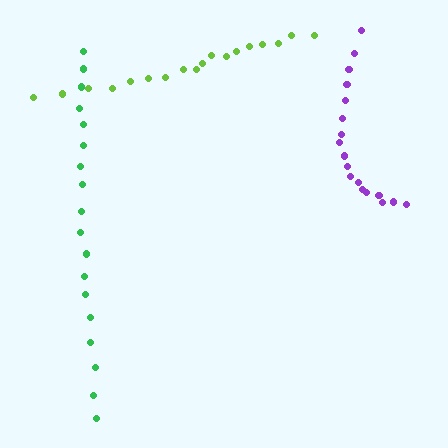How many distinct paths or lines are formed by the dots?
There are 3 distinct paths.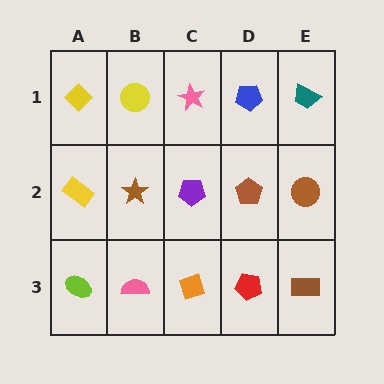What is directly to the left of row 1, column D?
A pink star.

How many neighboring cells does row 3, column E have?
2.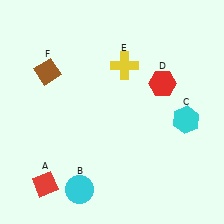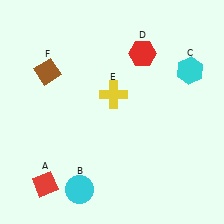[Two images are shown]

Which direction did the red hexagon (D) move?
The red hexagon (D) moved up.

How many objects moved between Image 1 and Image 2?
3 objects moved between the two images.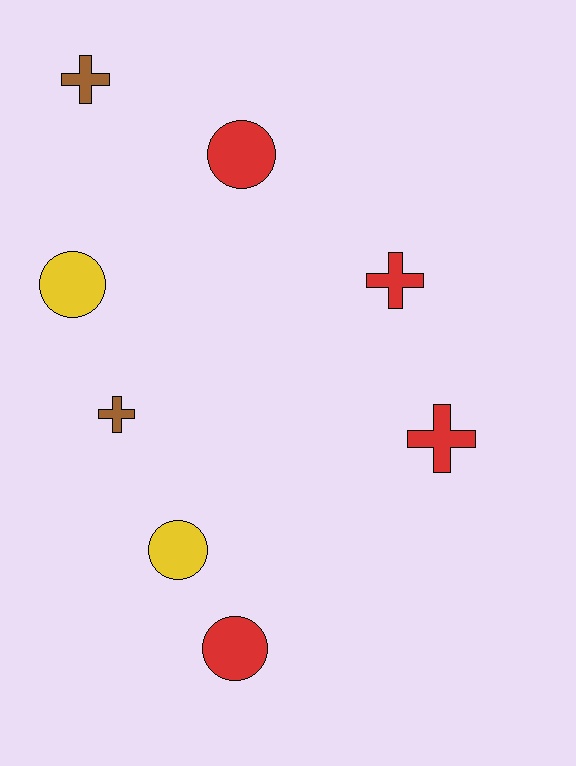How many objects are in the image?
There are 8 objects.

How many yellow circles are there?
There are 2 yellow circles.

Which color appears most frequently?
Red, with 4 objects.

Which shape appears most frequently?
Cross, with 4 objects.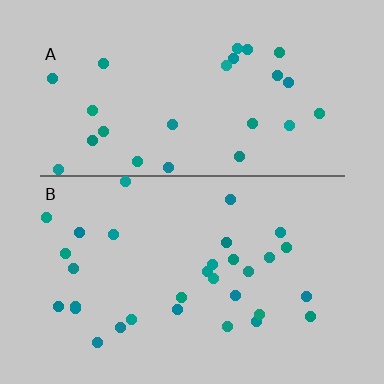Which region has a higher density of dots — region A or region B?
B (the bottom).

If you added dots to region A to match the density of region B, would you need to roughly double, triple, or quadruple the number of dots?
Approximately double.